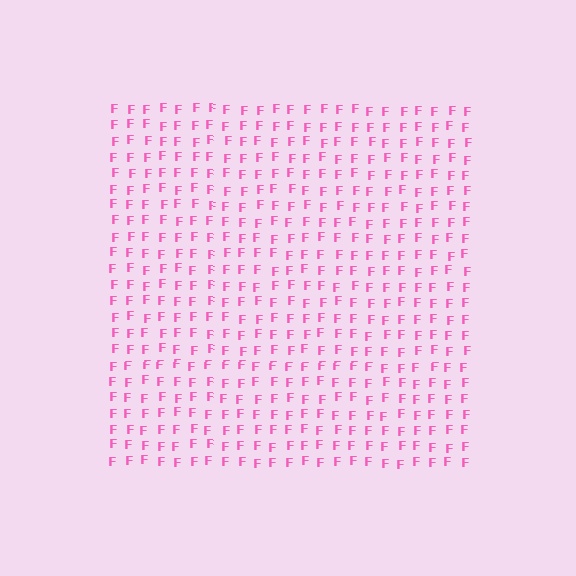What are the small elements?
The small elements are letter F's.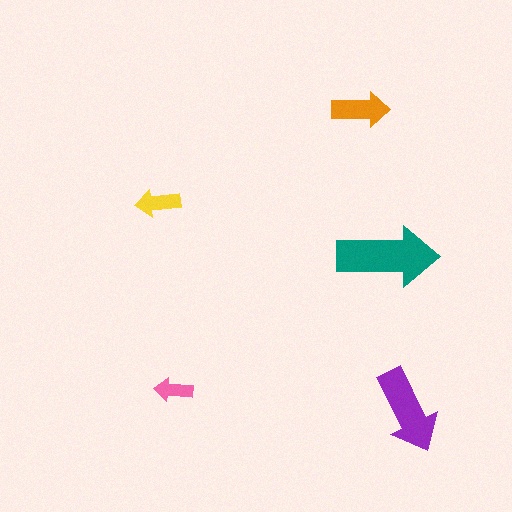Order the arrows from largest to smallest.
the teal one, the purple one, the orange one, the yellow one, the pink one.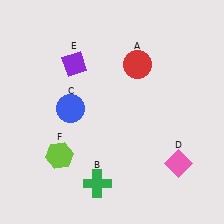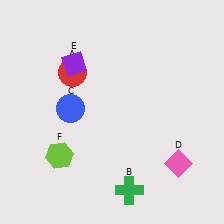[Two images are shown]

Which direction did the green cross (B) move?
The green cross (B) moved right.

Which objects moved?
The objects that moved are: the red circle (A), the green cross (B).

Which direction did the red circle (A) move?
The red circle (A) moved left.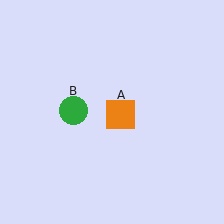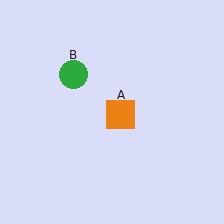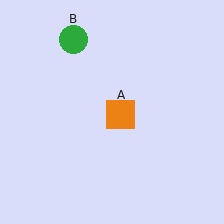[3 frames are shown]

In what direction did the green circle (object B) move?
The green circle (object B) moved up.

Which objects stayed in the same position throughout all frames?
Orange square (object A) remained stationary.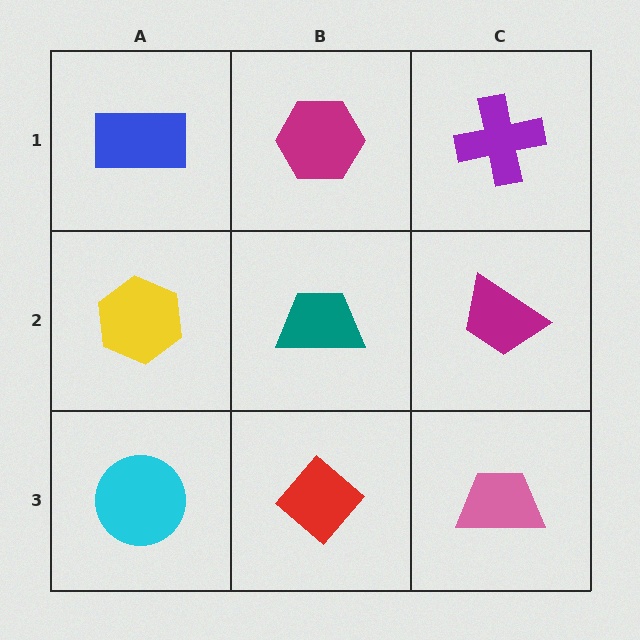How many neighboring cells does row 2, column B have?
4.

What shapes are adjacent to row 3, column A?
A yellow hexagon (row 2, column A), a red diamond (row 3, column B).